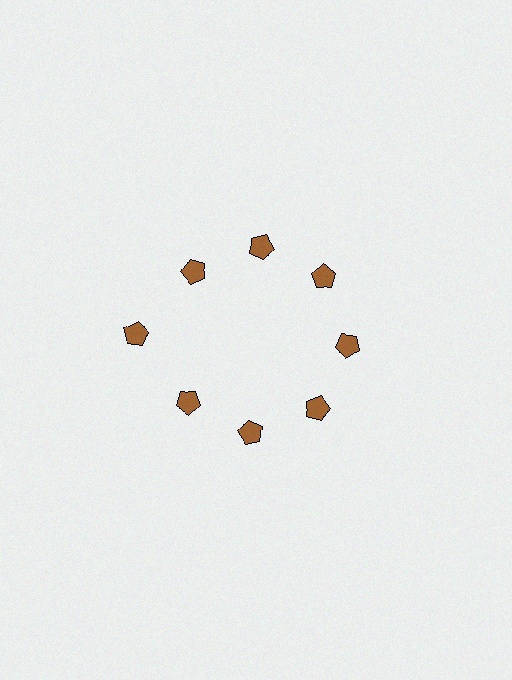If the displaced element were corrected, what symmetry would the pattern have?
It would have 8-fold rotational symmetry — the pattern would map onto itself every 45 degrees.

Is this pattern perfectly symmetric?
No. The 8 brown pentagons are arranged in a ring, but one element near the 9 o'clock position is pushed outward from the center, breaking the 8-fold rotational symmetry.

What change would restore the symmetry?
The symmetry would be restored by moving it inward, back onto the ring so that all 8 pentagons sit at equal angles and equal distance from the center.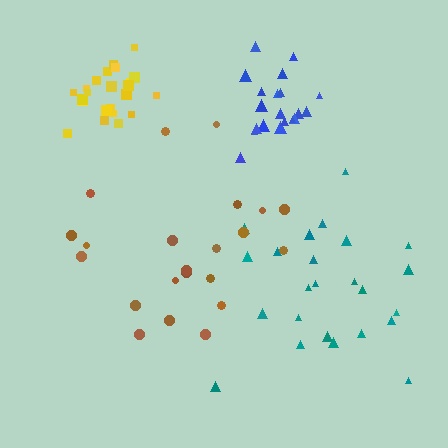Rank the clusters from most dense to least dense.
yellow, blue, teal, brown.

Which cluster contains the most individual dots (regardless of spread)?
Teal (24).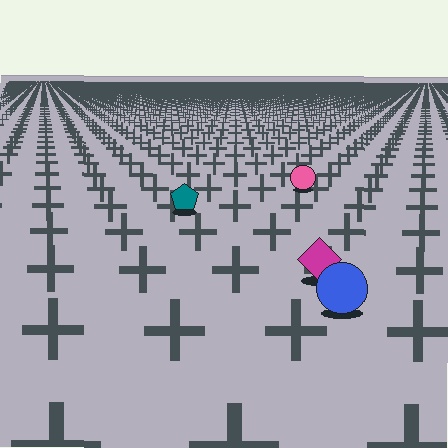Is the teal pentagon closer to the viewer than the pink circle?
Yes. The teal pentagon is closer — you can tell from the texture gradient: the ground texture is coarser near it.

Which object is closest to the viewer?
The blue circle is closest. The texture marks near it are larger and more spread out.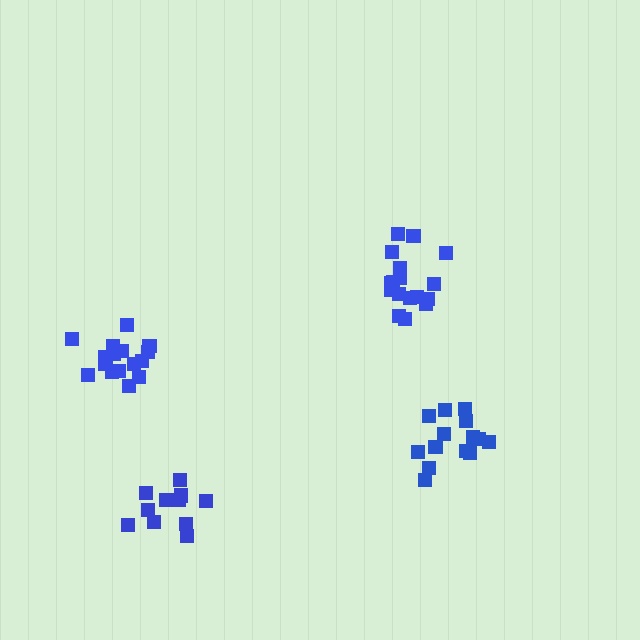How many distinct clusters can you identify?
There are 4 distinct clusters.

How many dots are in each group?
Group 1: 14 dots, Group 2: 16 dots, Group 3: 17 dots, Group 4: 11 dots (58 total).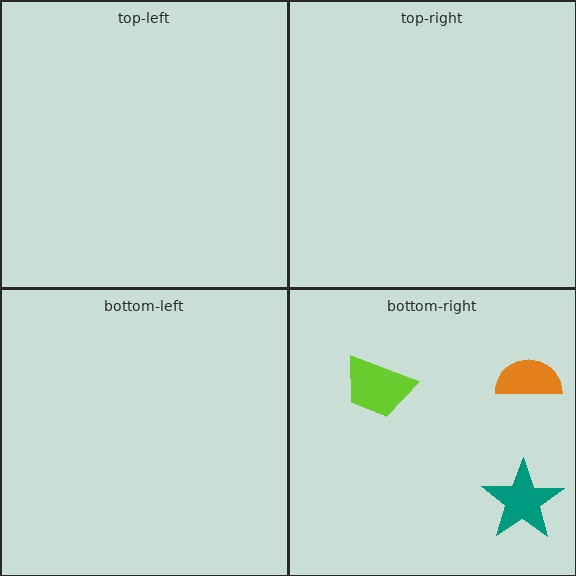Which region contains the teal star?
The bottom-right region.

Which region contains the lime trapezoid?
The bottom-right region.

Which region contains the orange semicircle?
The bottom-right region.